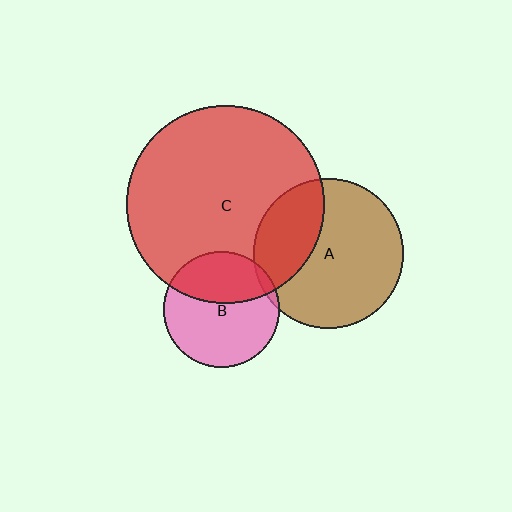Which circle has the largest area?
Circle C (red).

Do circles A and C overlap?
Yes.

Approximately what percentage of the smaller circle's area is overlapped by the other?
Approximately 30%.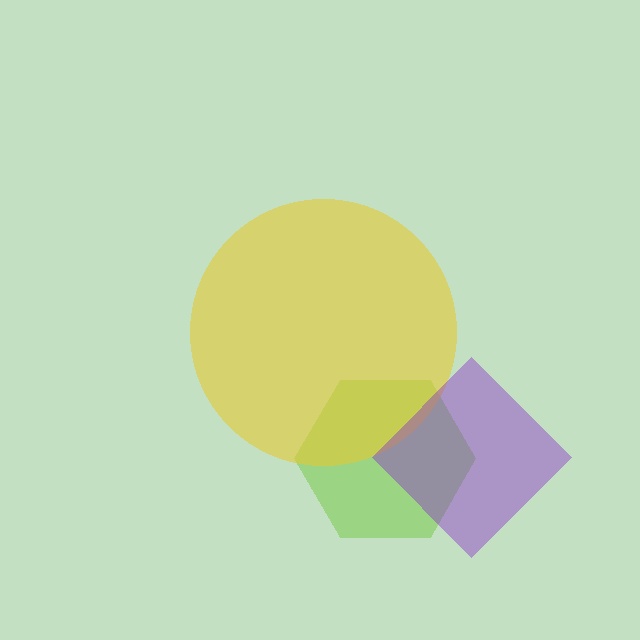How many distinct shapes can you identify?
There are 3 distinct shapes: a lime hexagon, a yellow circle, a purple diamond.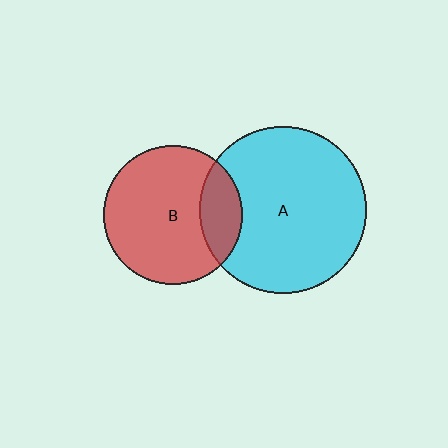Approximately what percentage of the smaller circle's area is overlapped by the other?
Approximately 20%.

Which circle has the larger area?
Circle A (cyan).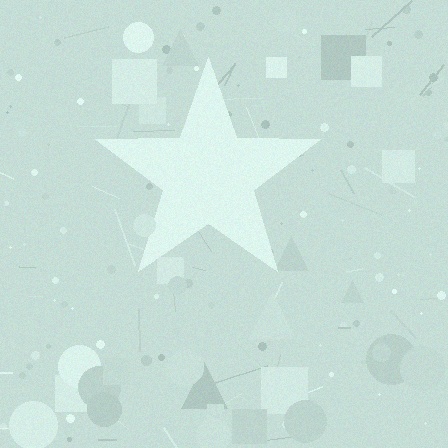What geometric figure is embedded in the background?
A star is embedded in the background.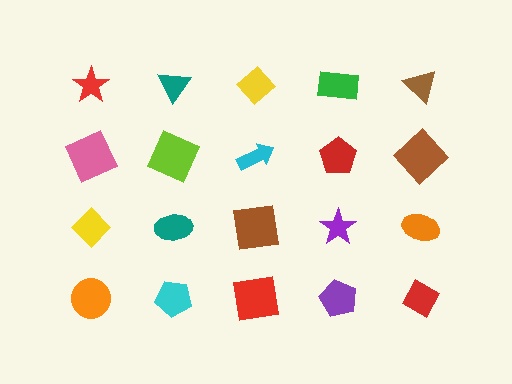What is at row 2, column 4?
A red pentagon.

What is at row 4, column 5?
A red diamond.